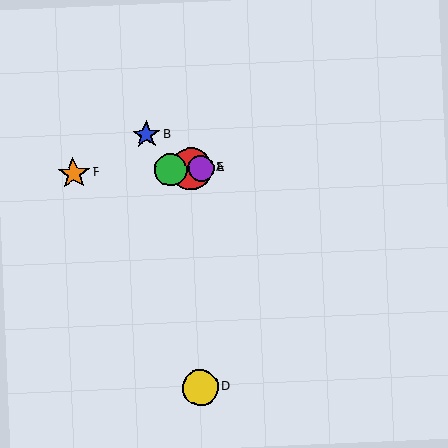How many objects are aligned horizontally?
4 objects (A, C, E, F) are aligned horizontally.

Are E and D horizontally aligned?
No, E is at y≈168 and D is at y≈388.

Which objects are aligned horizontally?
Objects A, C, E, F are aligned horizontally.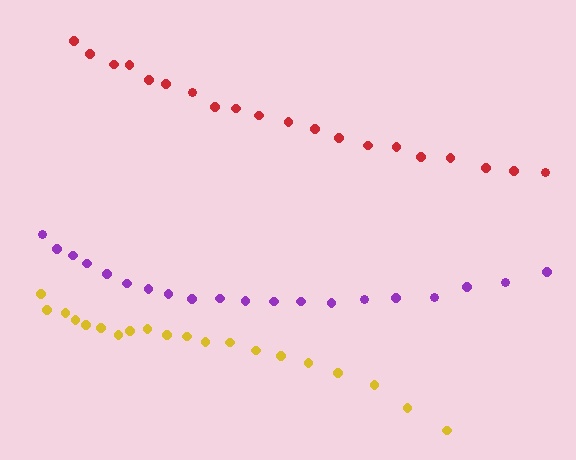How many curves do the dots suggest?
There are 3 distinct paths.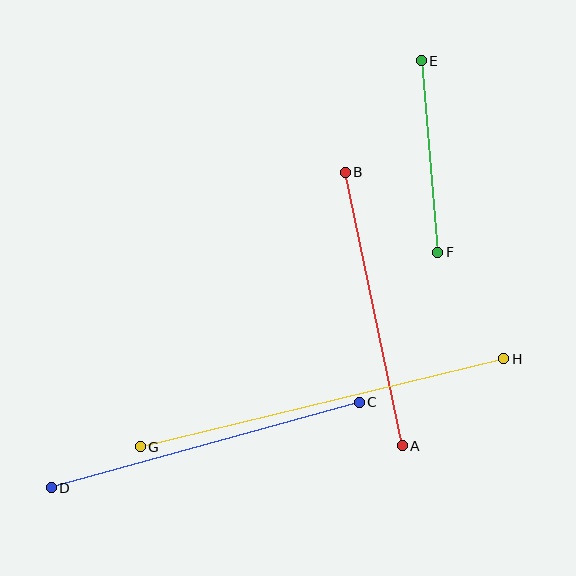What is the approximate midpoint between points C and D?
The midpoint is at approximately (205, 445) pixels.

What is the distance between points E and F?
The distance is approximately 192 pixels.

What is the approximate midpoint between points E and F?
The midpoint is at approximately (430, 156) pixels.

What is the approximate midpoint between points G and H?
The midpoint is at approximately (322, 403) pixels.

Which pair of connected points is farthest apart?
Points G and H are farthest apart.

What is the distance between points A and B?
The distance is approximately 279 pixels.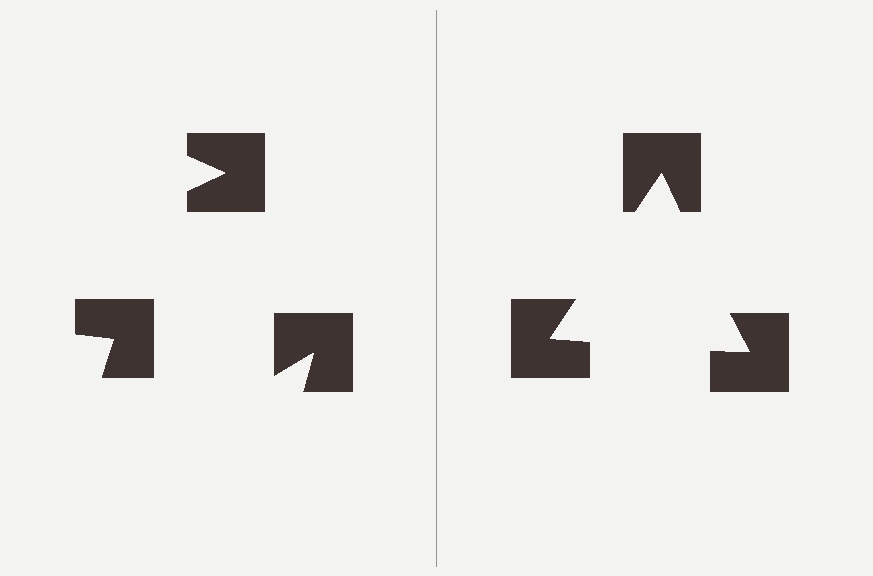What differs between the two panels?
The notched squares are positioned identically on both sides; only the wedge orientations differ. On the right they align to a triangle; on the left they are misaligned.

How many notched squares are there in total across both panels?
6 — 3 on each side.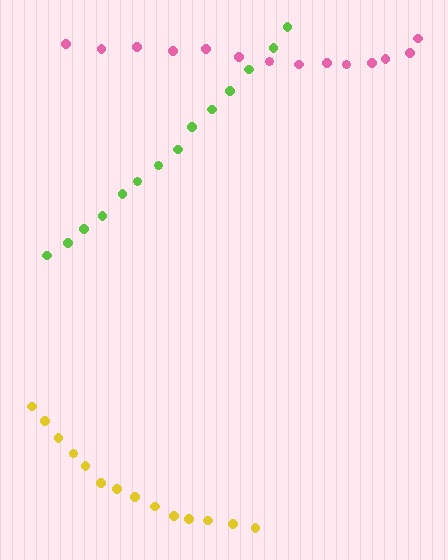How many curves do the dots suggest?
There are 3 distinct paths.